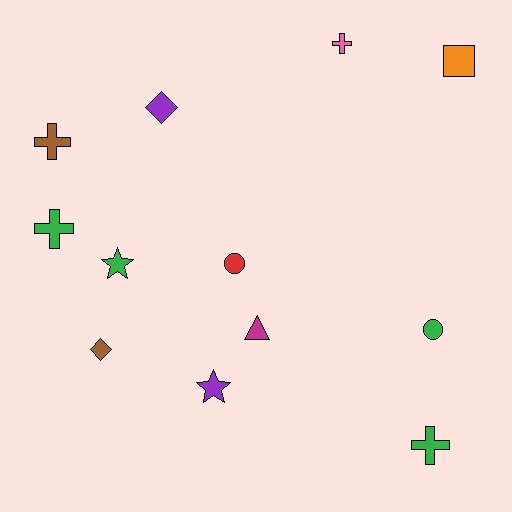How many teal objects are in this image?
There are no teal objects.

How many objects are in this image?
There are 12 objects.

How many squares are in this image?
There is 1 square.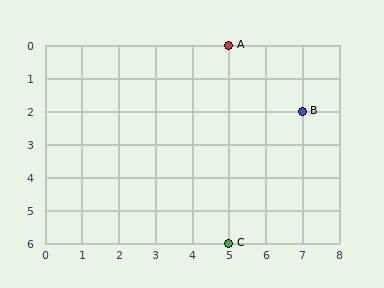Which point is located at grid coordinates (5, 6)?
Point C is at (5, 6).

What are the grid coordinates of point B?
Point B is at grid coordinates (7, 2).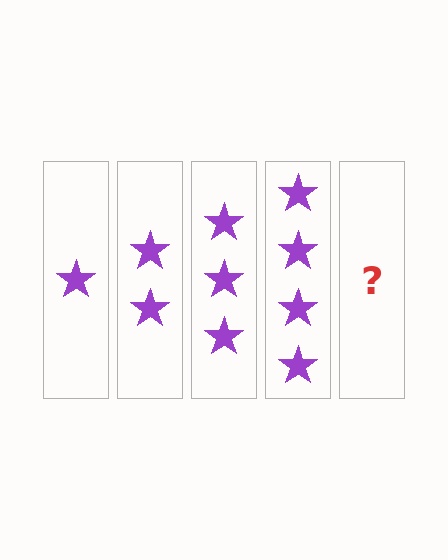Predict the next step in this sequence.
The next step is 5 stars.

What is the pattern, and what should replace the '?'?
The pattern is that each step adds one more star. The '?' should be 5 stars.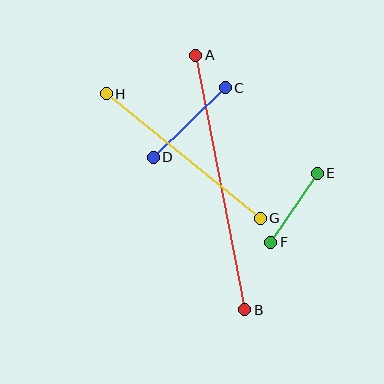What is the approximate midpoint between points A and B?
The midpoint is at approximately (220, 182) pixels.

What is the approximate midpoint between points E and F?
The midpoint is at approximately (294, 208) pixels.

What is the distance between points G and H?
The distance is approximately 198 pixels.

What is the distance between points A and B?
The distance is approximately 259 pixels.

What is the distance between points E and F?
The distance is approximately 83 pixels.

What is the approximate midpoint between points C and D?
The midpoint is at approximately (189, 123) pixels.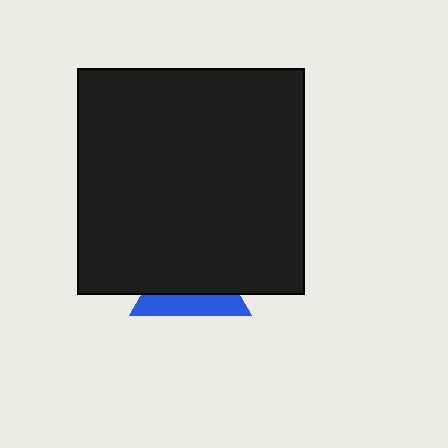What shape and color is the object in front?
The object in front is a black square.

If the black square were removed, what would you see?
You would see the complete blue triangle.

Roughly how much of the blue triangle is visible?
A small part of it is visible (roughly 34%).